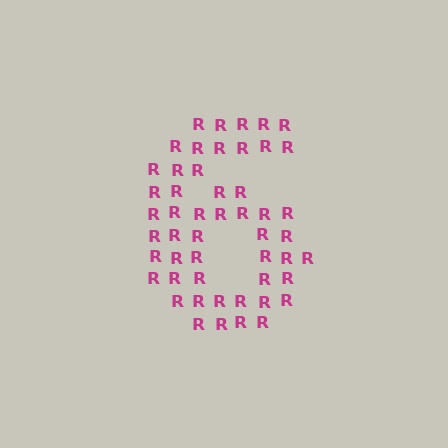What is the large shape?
The large shape is the digit 6.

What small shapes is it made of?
It is made of small letter R's.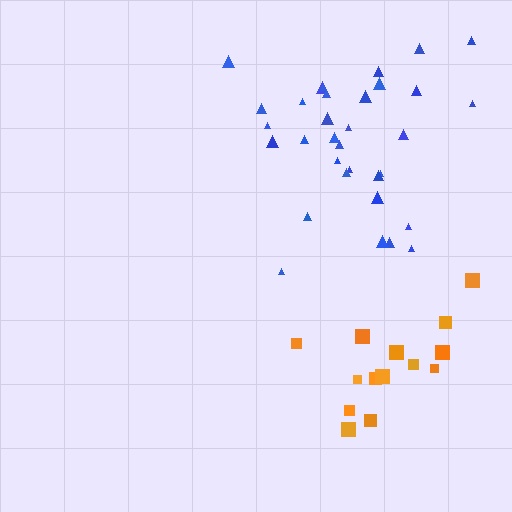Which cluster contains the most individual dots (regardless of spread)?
Blue (33).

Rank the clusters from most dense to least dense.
blue, orange.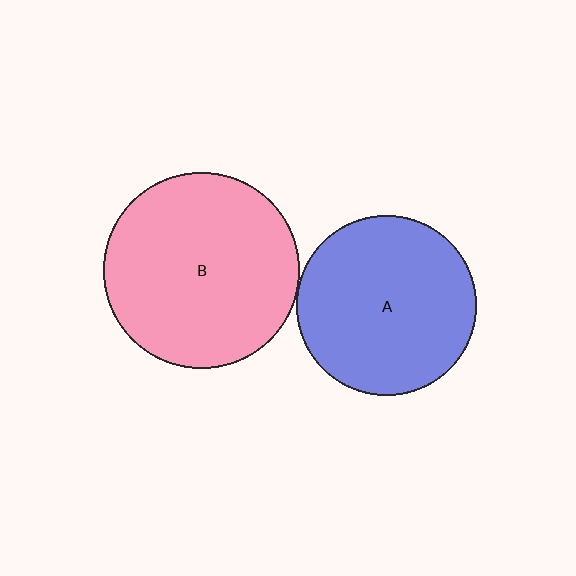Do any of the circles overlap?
No, none of the circles overlap.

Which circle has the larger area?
Circle B (pink).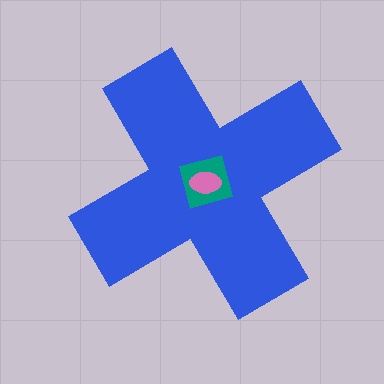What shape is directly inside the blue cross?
The teal diamond.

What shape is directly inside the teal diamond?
The pink ellipse.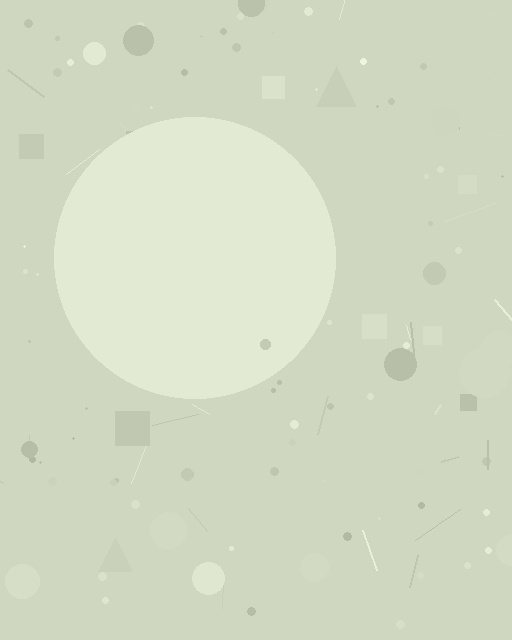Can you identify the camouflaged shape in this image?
The camouflaged shape is a circle.